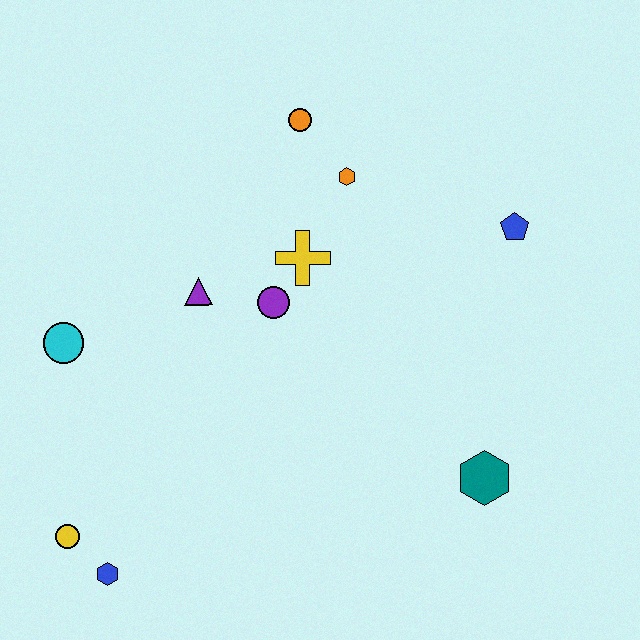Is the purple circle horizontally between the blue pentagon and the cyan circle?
Yes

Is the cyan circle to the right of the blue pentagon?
No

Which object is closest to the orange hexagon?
The orange circle is closest to the orange hexagon.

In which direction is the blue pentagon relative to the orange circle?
The blue pentagon is to the right of the orange circle.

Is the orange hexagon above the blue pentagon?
Yes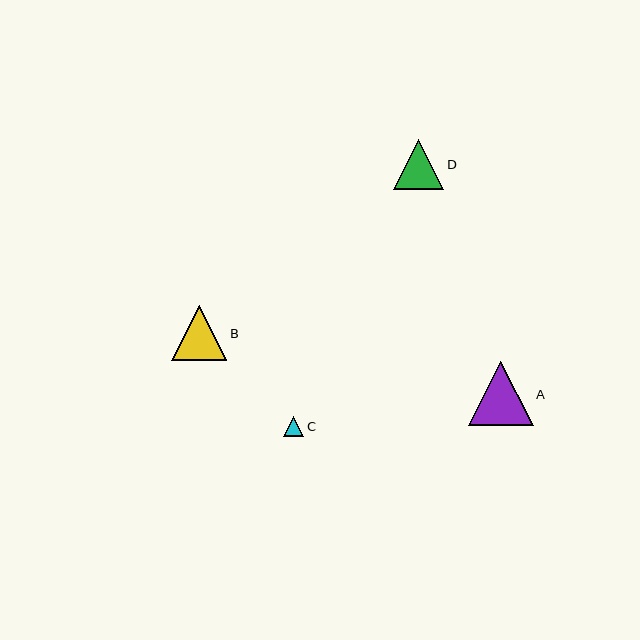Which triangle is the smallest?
Triangle C is the smallest with a size of approximately 21 pixels.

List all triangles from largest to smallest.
From largest to smallest: A, B, D, C.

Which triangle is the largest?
Triangle A is the largest with a size of approximately 65 pixels.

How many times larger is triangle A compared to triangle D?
Triangle A is approximately 1.3 times the size of triangle D.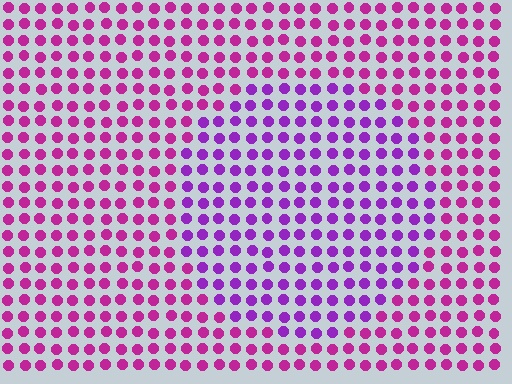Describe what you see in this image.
The image is filled with small magenta elements in a uniform arrangement. A circle-shaped region is visible where the elements are tinted to a slightly different hue, forming a subtle color boundary.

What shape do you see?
I see a circle.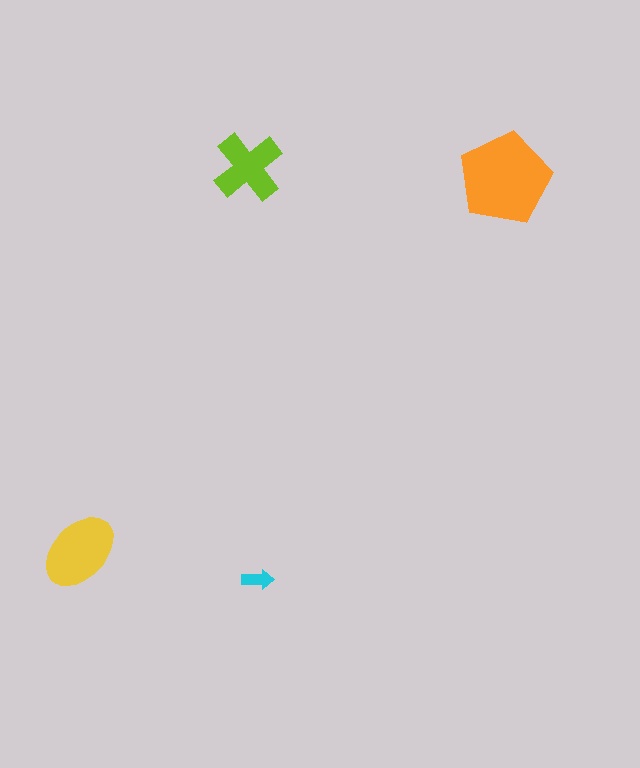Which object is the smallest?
The cyan arrow.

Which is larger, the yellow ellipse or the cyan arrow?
The yellow ellipse.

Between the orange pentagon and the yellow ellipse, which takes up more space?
The orange pentagon.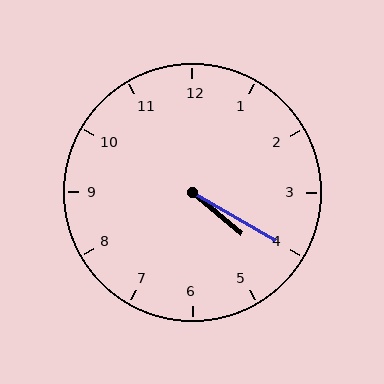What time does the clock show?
4:20.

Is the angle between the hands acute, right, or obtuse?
It is acute.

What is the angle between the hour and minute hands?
Approximately 10 degrees.